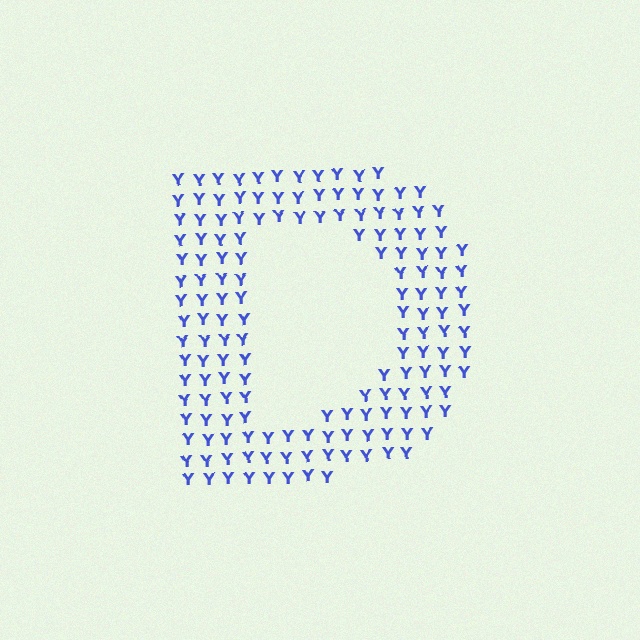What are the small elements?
The small elements are letter Y's.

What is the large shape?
The large shape is the letter D.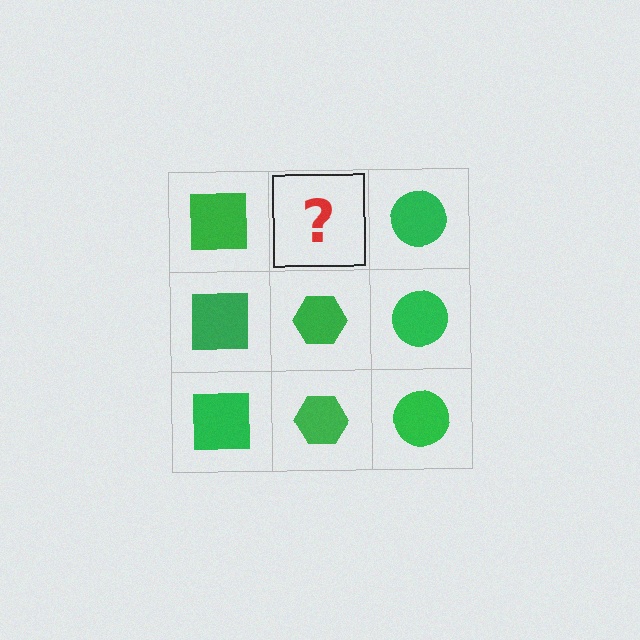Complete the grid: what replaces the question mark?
The question mark should be replaced with a green hexagon.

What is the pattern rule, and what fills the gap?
The rule is that each column has a consistent shape. The gap should be filled with a green hexagon.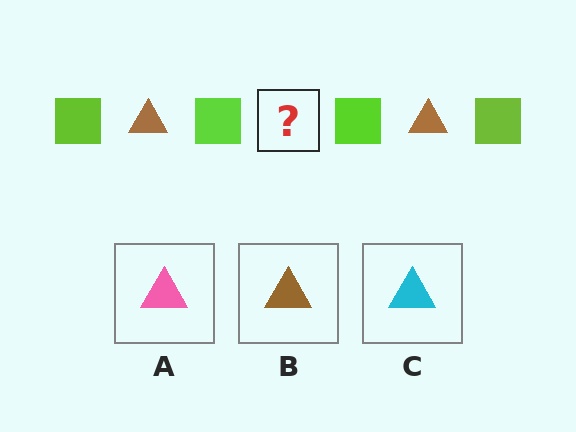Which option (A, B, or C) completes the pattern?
B.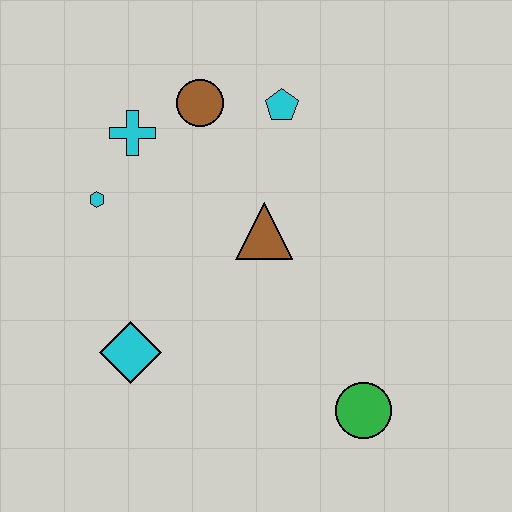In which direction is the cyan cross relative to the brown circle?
The cyan cross is to the left of the brown circle.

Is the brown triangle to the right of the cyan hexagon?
Yes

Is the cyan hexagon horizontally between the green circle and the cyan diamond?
No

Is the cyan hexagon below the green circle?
No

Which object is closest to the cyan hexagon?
The cyan cross is closest to the cyan hexagon.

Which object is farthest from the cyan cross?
The green circle is farthest from the cyan cross.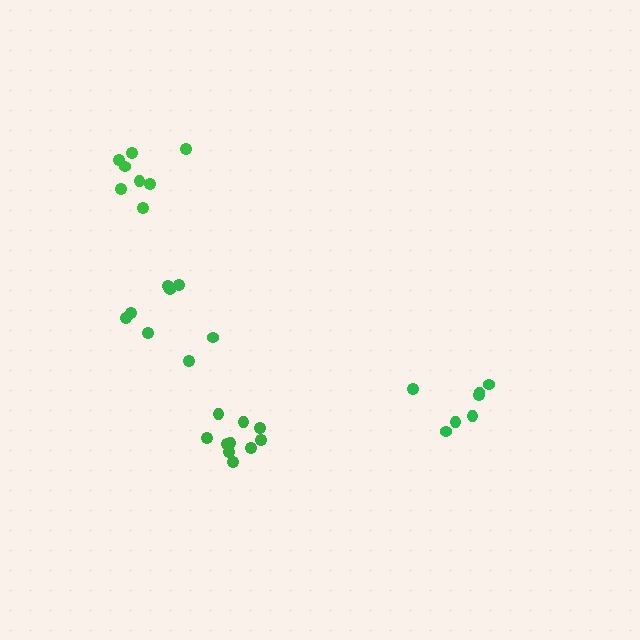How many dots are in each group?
Group 1: 7 dots, Group 2: 8 dots, Group 3: 8 dots, Group 4: 10 dots (33 total).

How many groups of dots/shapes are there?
There are 4 groups.